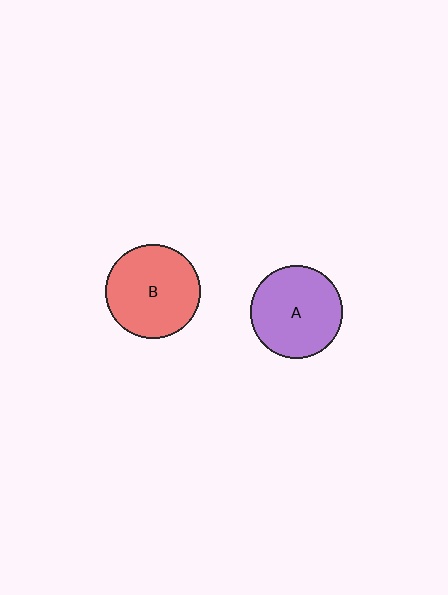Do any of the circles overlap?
No, none of the circles overlap.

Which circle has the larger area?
Circle B (red).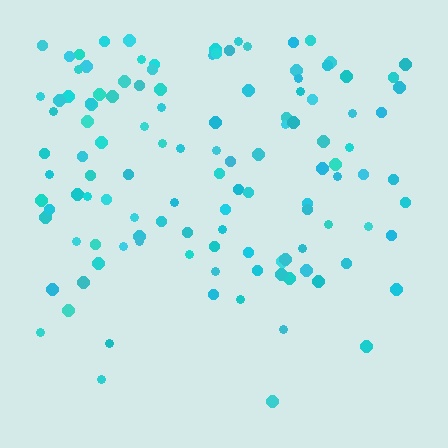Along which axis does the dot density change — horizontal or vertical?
Vertical.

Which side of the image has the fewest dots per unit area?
The bottom.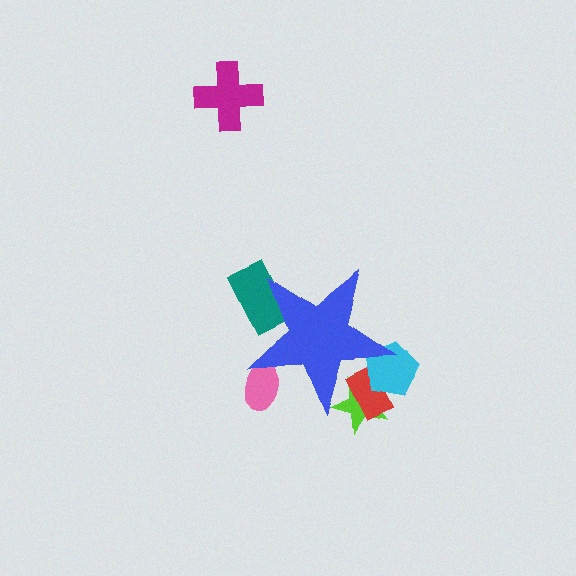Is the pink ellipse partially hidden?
Yes, the pink ellipse is partially hidden behind the blue star.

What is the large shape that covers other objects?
A blue star.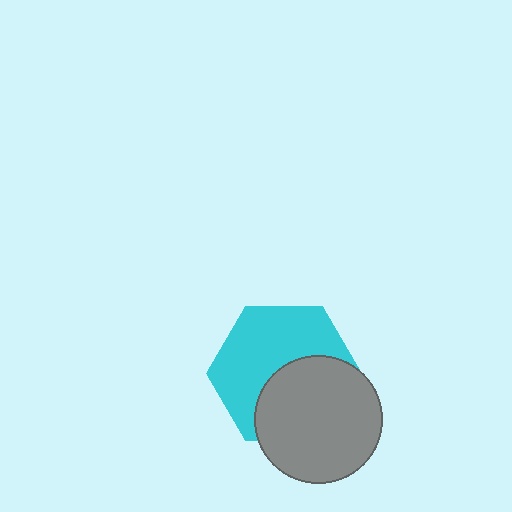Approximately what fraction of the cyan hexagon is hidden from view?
Roughly 43% of the cyan hexagon is hidden behind the gray circle.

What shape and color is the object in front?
The object in front is a gray circle.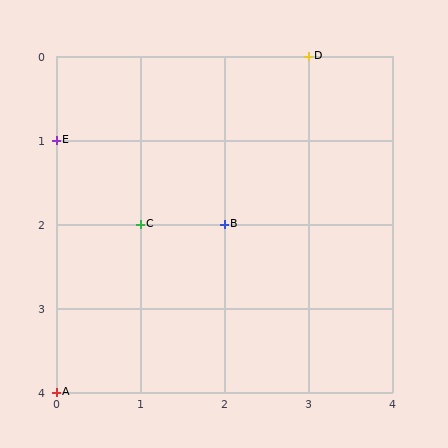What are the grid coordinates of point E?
Point E is at grid coordinates (0, 1).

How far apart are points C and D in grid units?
Points C and D are 2 columns and 2 rows apart (about 2.8 grid units diagonally).